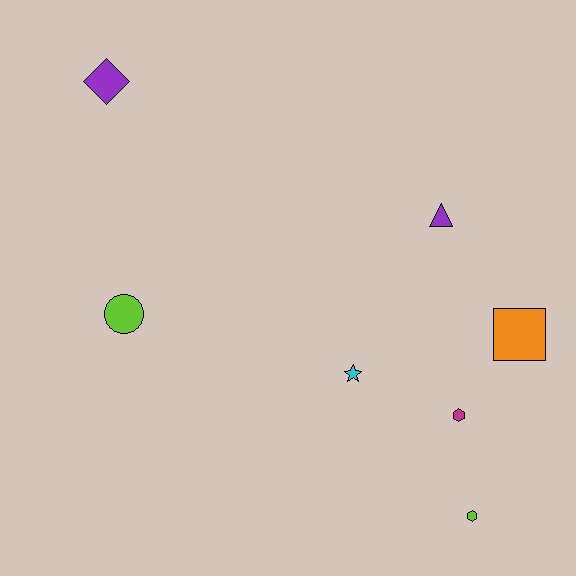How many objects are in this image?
There are 7 objects.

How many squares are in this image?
There is 1 square.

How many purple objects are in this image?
There are 2 purple objects.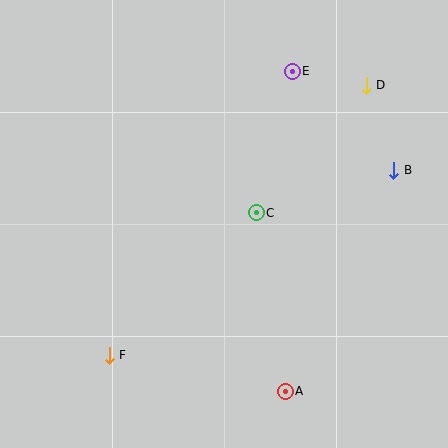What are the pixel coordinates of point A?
Point A is at (285, 391).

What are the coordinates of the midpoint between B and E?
The midpoint between B and E is at (343, 121).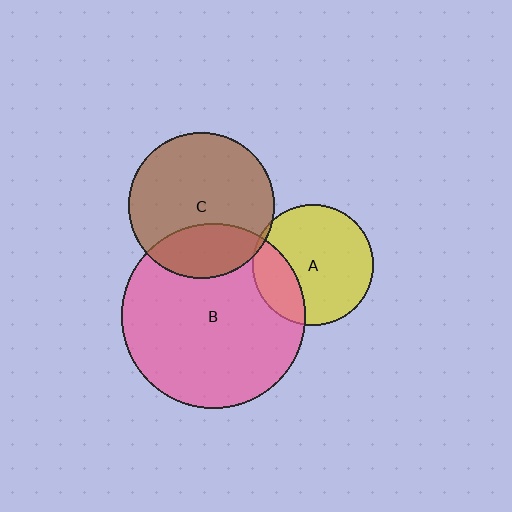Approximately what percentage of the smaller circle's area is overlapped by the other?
Approximately 25%.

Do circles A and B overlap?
Yes.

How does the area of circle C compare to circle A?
Approximately 1.5 times.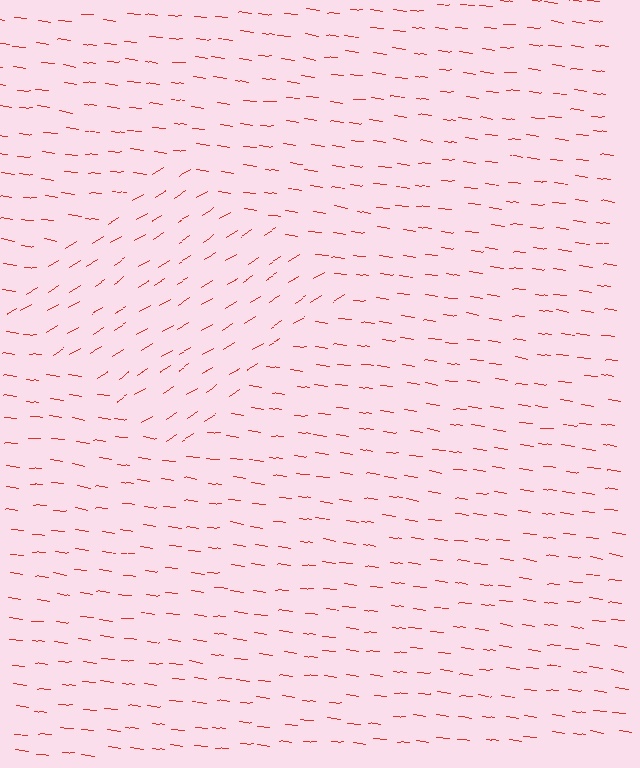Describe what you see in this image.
The image is filled with small red line segments. A diamond region in the image has lines oriented differently from the surrounding lines, creating a visible texture boundary.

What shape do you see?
I see a diamond.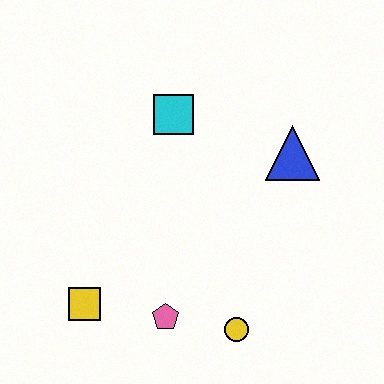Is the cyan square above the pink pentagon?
Yes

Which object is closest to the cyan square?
The blue triangle is closest to the cyan square.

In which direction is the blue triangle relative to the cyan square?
The blue triangle is to the right of the cyan square.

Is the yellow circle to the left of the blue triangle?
Yes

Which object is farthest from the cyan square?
The yellow circle is farthest from the cyan square.